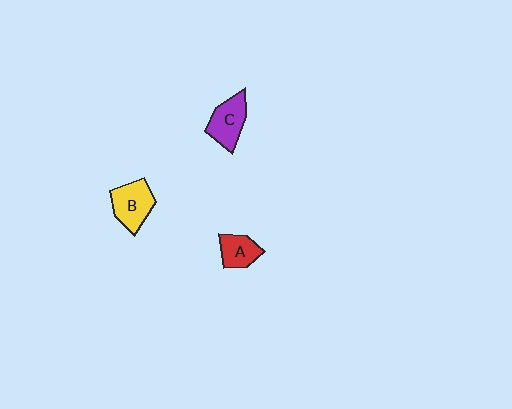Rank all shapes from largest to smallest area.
From largest to smallest: B (yellow), C (purple), A (red).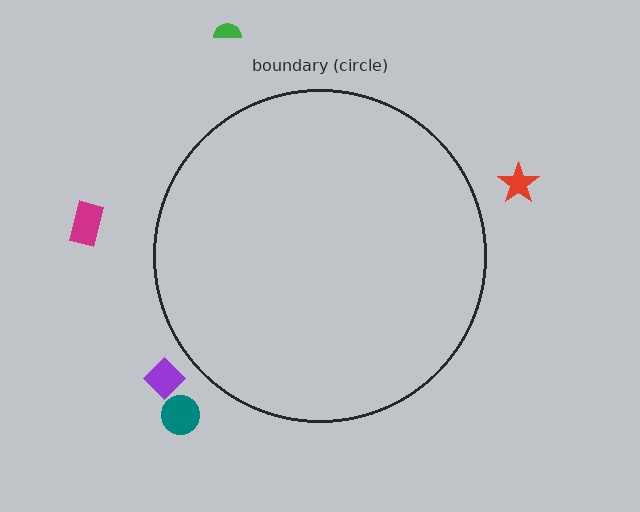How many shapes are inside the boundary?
0 inside, 5 outside.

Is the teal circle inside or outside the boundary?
Outside.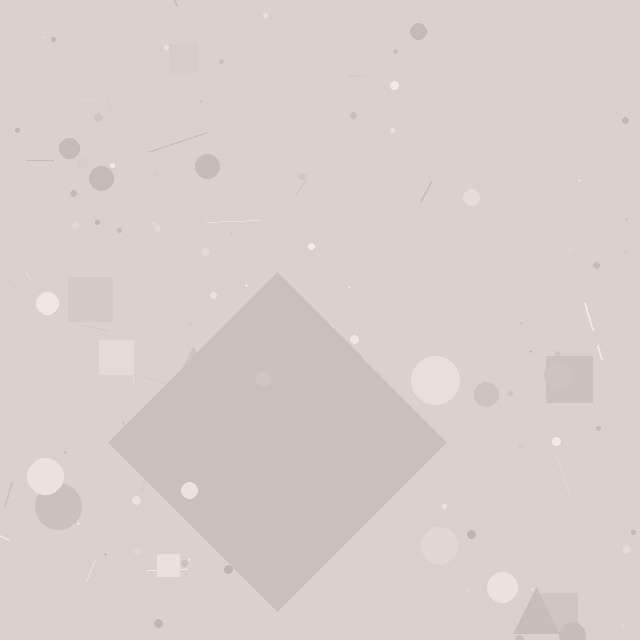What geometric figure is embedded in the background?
A diamond is embedded in the background.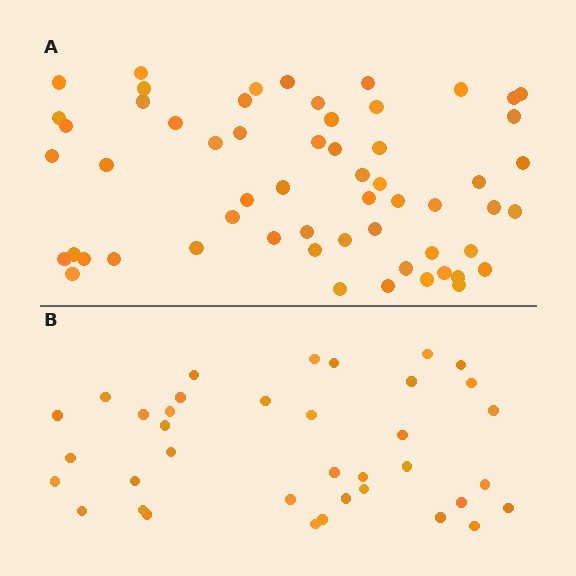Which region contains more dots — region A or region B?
Region A (the top region) has more dots.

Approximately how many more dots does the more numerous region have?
Region A has approximately 20 more dots than region B.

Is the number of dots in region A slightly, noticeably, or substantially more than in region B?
Region A has substantially more. The ratio is roughly 1.6 to 1.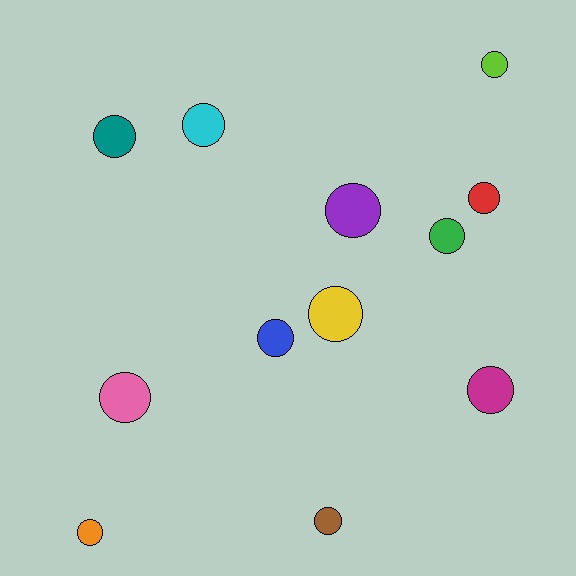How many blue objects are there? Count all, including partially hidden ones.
There is 1 blue object.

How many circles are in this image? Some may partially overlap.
There are 12 circles.